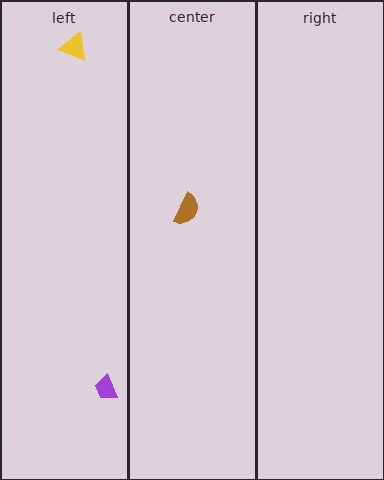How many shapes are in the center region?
1.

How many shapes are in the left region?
2.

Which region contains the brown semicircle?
The center region.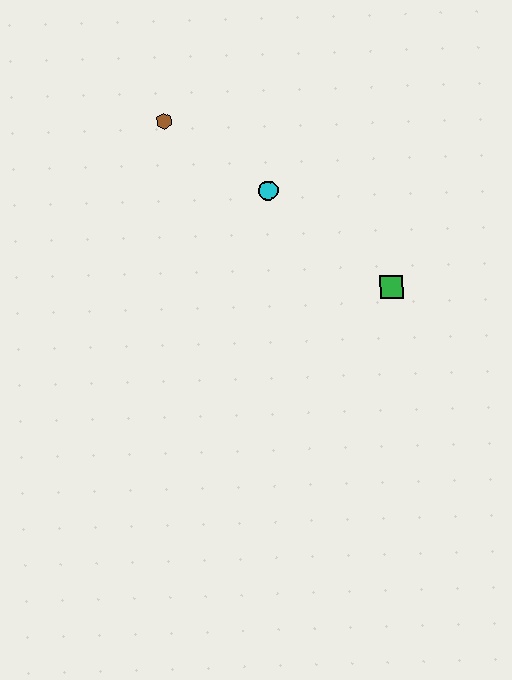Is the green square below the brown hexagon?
Yes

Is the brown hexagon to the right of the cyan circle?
No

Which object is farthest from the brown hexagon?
The green square is farthest from the brown hexagon.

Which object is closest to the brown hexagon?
The cyan circle is closest to the brown hexagon.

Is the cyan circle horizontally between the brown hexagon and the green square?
Yes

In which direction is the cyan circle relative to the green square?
The cyan circle is to the left of the green square.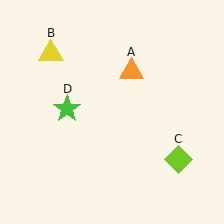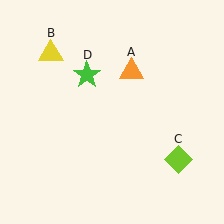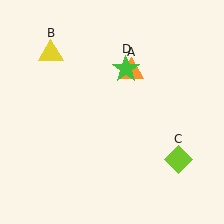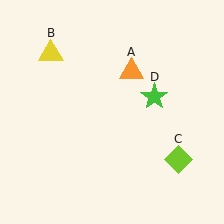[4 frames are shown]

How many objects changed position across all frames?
1 object changed position: green star (object D).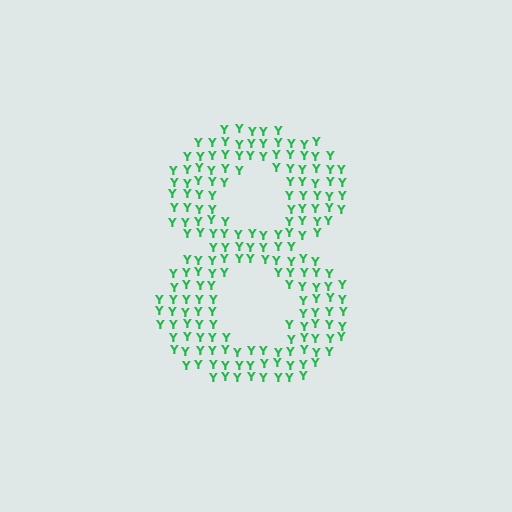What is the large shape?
The large shape is the digit 8.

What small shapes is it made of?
It is made of small letter Y's.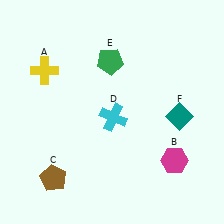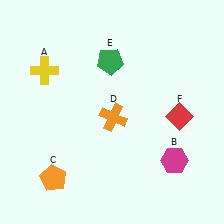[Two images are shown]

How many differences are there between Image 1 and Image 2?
There are 3 differences between the two images.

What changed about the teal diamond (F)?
In Image 1, F is teal. In Image 2, it changed to red.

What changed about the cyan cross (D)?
In Image 1, D is cyan. In Image 2, it changed to orange.